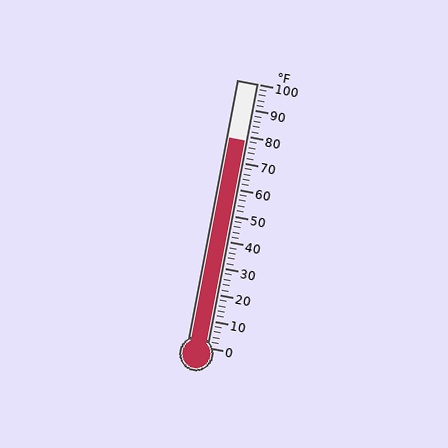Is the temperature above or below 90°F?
The temperature is below 90°F.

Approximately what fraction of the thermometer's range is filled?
The thermometer is filled to approximately 80% of its range.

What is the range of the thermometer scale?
The thermometer scale ranges from 0°F to 100°F.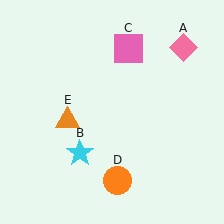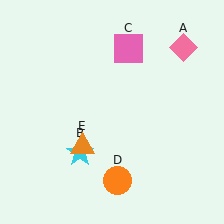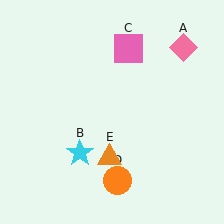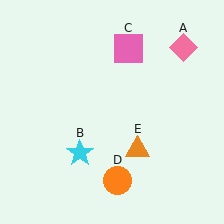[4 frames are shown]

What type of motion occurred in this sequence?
The orange triangle (object E) rotated counterclockwise around the center of the scene.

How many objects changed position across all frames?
1 object changed position: orange triangle (object E).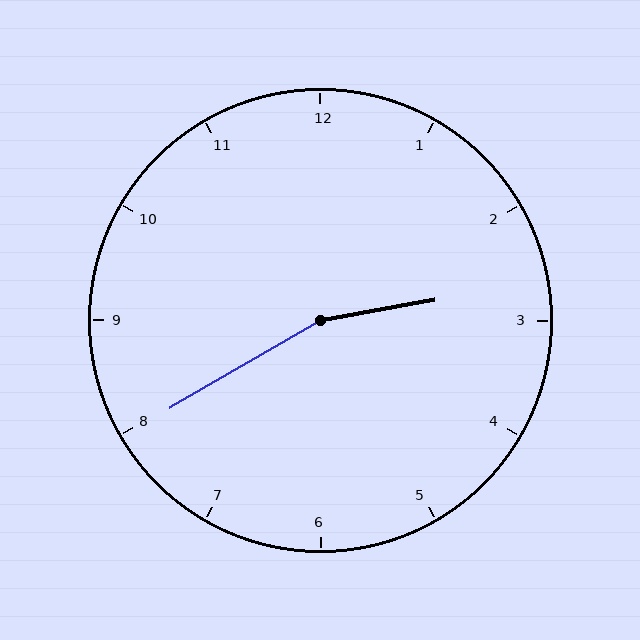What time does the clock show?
2:40.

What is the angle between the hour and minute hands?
Approximately 160 degrees.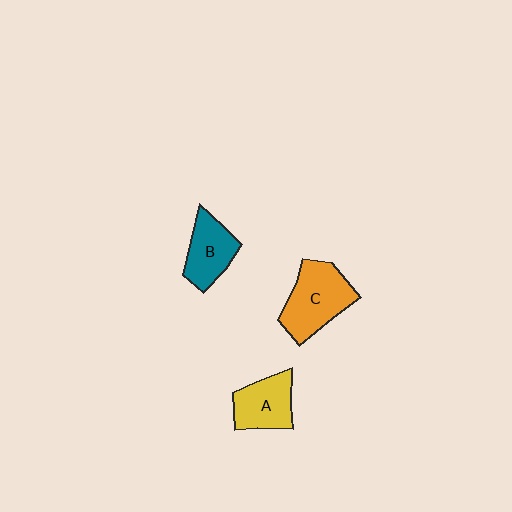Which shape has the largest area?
Shape C (orange).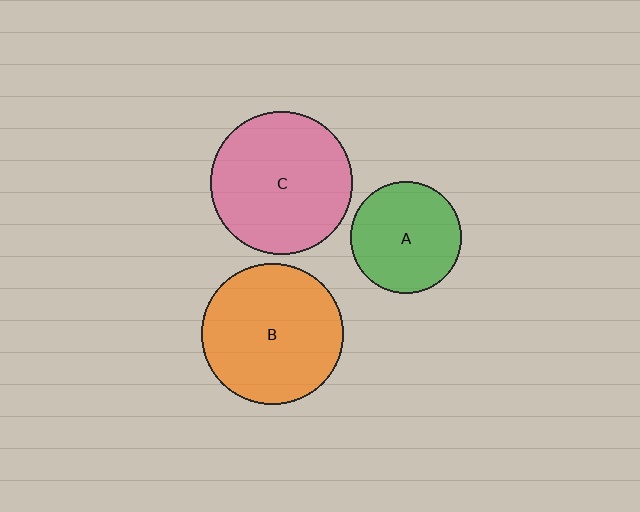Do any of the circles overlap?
No, none of the circles overlap.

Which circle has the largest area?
Circle C (pink).